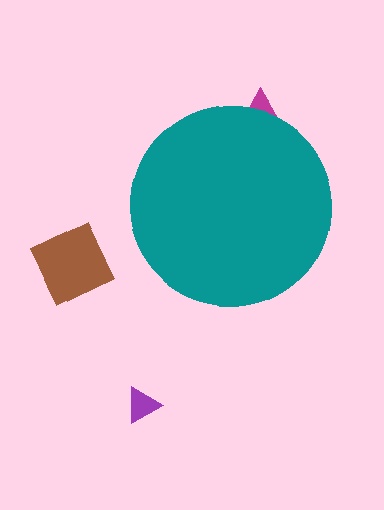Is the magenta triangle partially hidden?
Yes, the magenta triangle is partially hidden behind the teal circle.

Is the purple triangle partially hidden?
No, the purple triangle is fully visible.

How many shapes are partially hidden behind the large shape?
1 shape is partially hidden.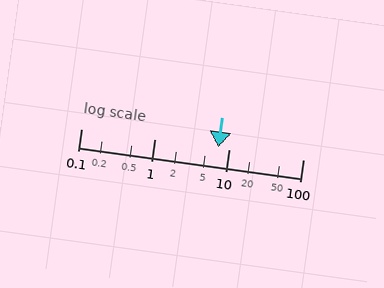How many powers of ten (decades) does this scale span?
The scale spans 3 decades, from 0.1 to 100.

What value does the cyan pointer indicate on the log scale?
The pointer indicates approximately 7.1.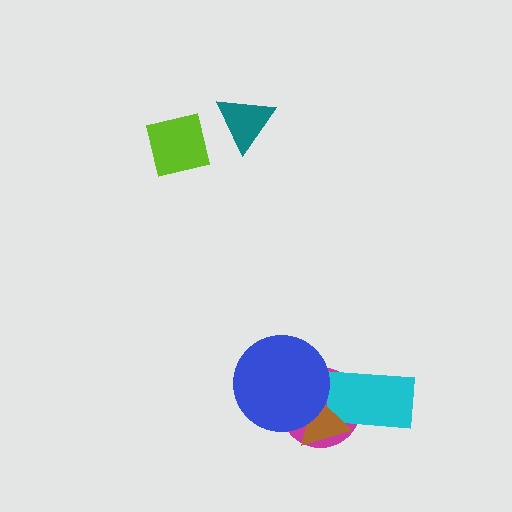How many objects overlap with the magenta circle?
3 objects overlap with the magenta circle.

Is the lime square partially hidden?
No, no other shape covers it.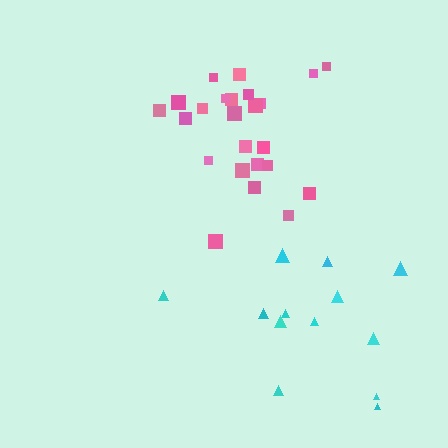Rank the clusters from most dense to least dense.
pink, cyan.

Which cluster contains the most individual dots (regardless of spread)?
Pink (24).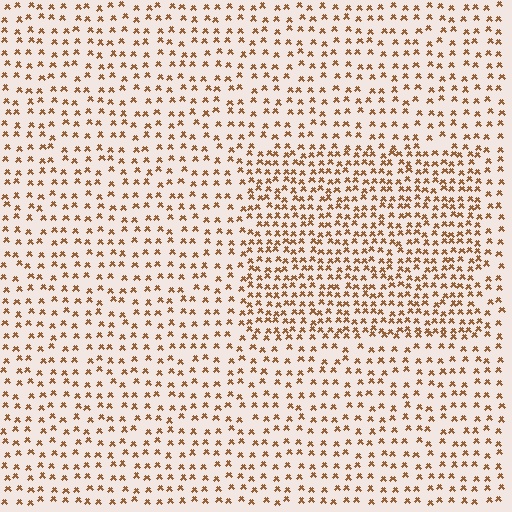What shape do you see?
I see a rectangle.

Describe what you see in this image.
The image contains small brown elements arranged at two different densities. A rectangle-shaped region is visible where the elements are more densely packed than the surrounding area.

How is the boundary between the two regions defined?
The boundary is defined by a change in element density (approximately 1.8x ratio). All elements are the same color, size, and shape.